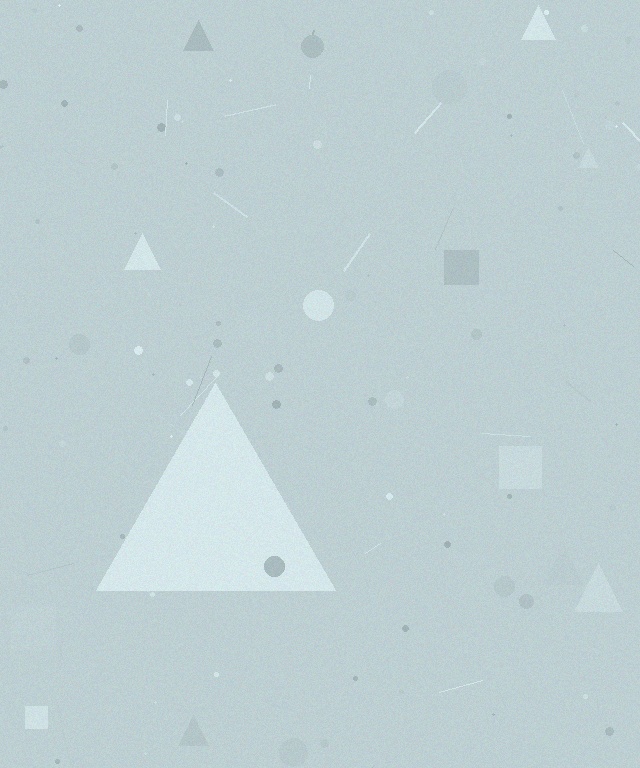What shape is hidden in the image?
A triangle is hidden in the image.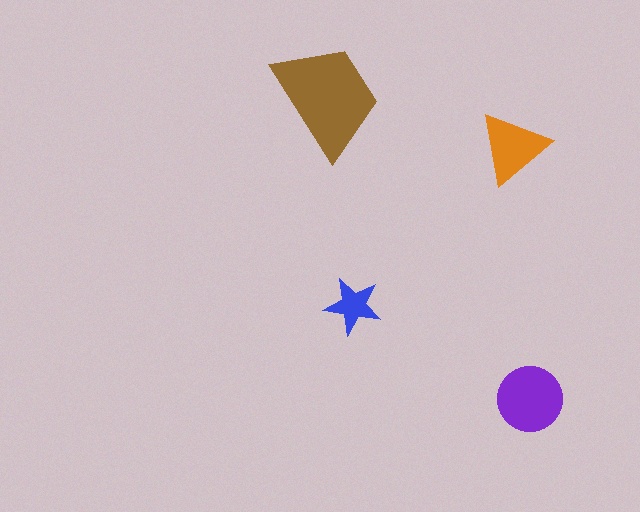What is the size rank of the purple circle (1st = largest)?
2nd.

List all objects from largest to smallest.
The brown trapezoid, the purple circle, the orange triangle, the blue star.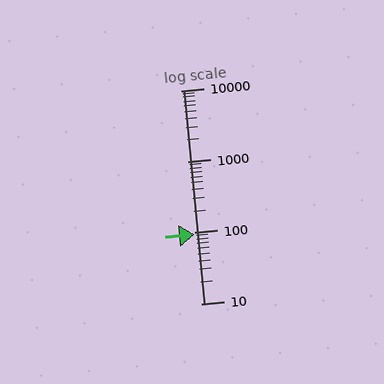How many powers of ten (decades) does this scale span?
The scale spans 3 decades, from 10 to 10000.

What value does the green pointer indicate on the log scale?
The pointer indicates approximately 93.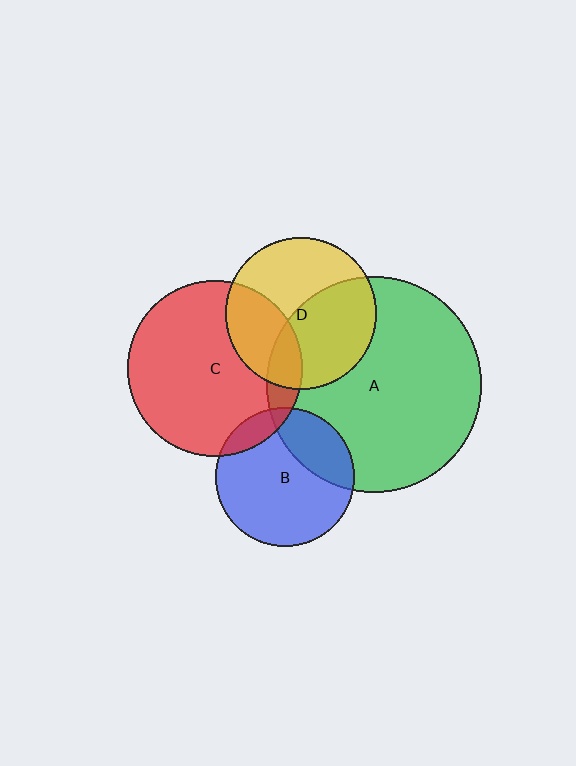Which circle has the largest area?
Circle A (green).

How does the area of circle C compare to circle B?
Approximately 1.6 times.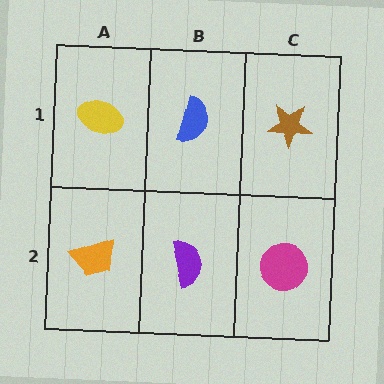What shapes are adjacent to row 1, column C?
A magenta circle (row 2, column C), a blue semicircle (row 1, column B).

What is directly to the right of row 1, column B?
A brown star.